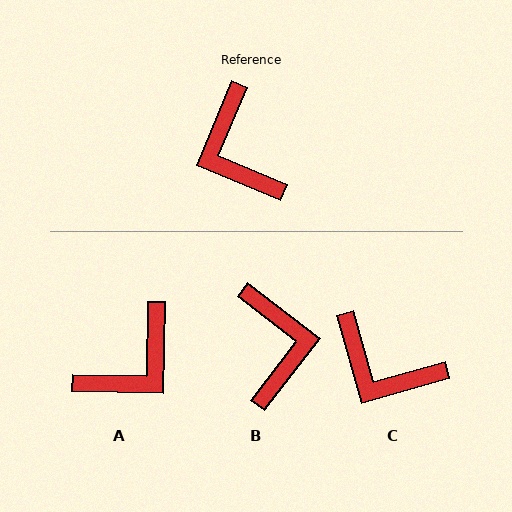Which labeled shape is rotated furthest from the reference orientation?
B, about 165 degrees away.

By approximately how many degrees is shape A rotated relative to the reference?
Approximately 111 degrees counter-clockwise.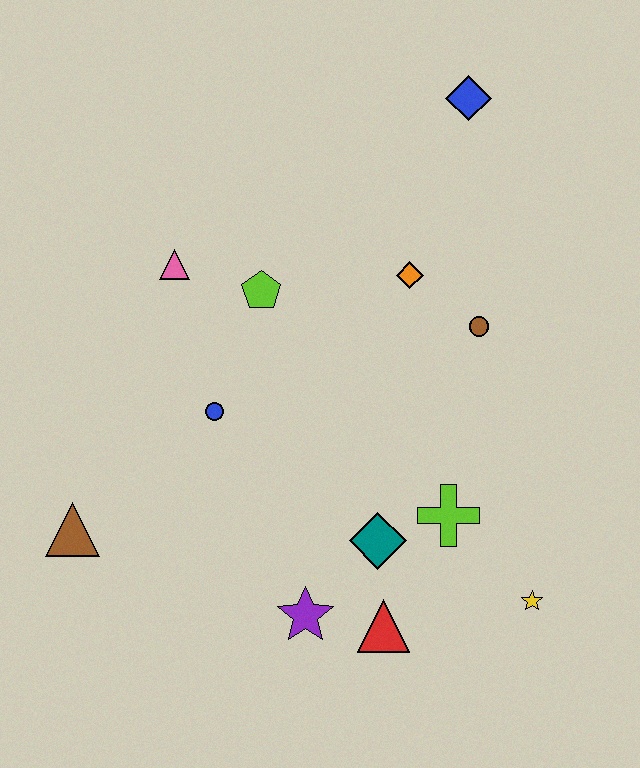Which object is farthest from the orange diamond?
The brown triangle is farthest from the orange diamond.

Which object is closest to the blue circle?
The lime pentagon is closest to the blue circle.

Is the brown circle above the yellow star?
Yes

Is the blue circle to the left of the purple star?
Yes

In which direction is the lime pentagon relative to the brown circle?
The lime pentagon is to the left of the brown circle.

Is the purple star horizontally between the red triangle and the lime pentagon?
Yes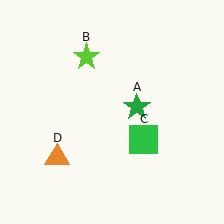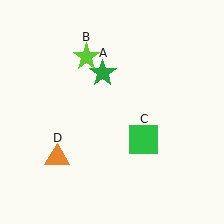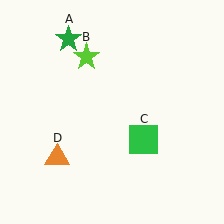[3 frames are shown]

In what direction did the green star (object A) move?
The green star (object A) moved up and to the left.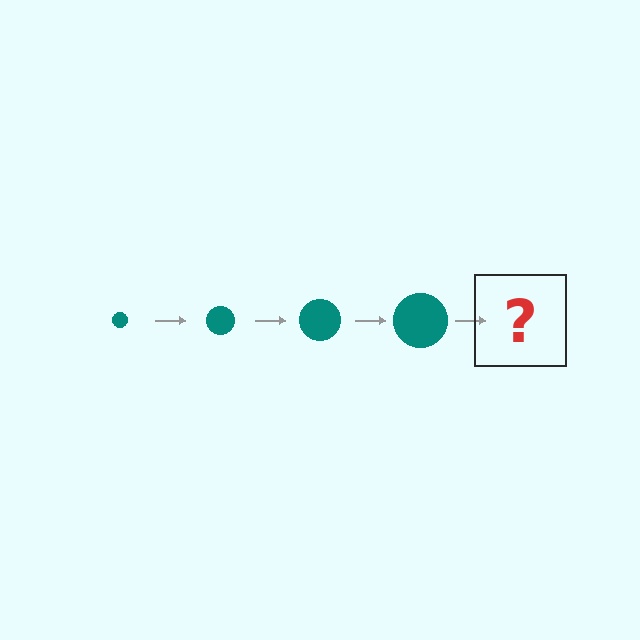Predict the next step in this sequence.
The next step is a teal circle, larger than the previous one.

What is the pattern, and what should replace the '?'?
The pattern is that the circle gets progressively larger each step. The '?' should be a teal circle, larger than the previous one.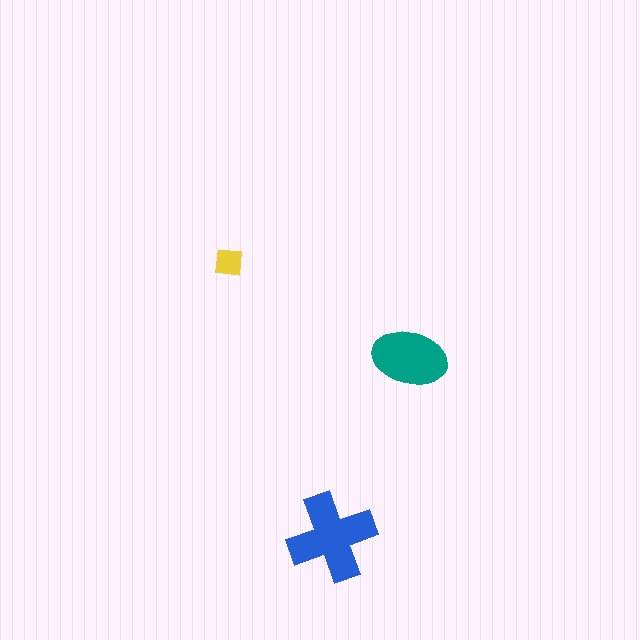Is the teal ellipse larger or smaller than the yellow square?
Larger.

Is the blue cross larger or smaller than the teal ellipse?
Larger.